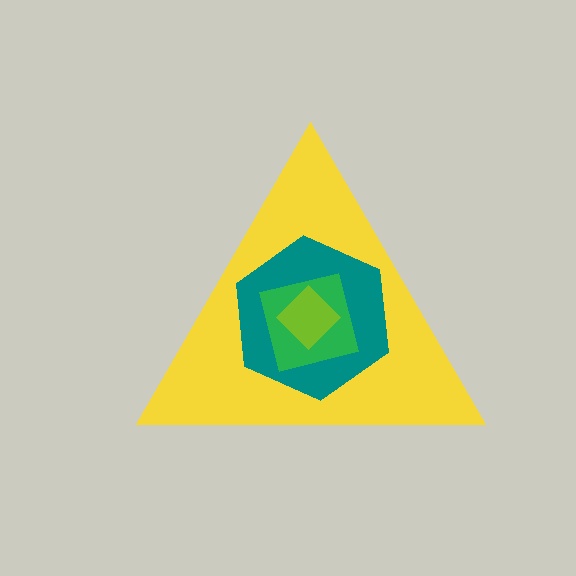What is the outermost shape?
The yellow triangle.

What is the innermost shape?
The lime diamond.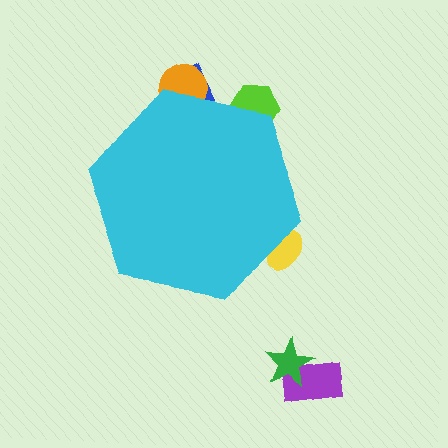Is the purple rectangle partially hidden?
No, the purple rectangle is fully visible.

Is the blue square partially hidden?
Yes, the blue square is partially hidden behind the cyan hexagon.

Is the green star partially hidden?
No, the green star is fully visible.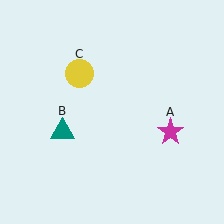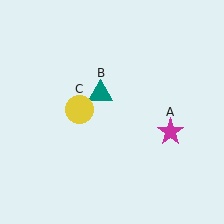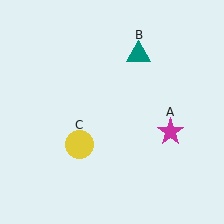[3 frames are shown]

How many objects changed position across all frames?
2 objects changed position: teal triangle (object B), yellow circle (object C).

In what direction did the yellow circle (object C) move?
The yellow circle (object C) moved down.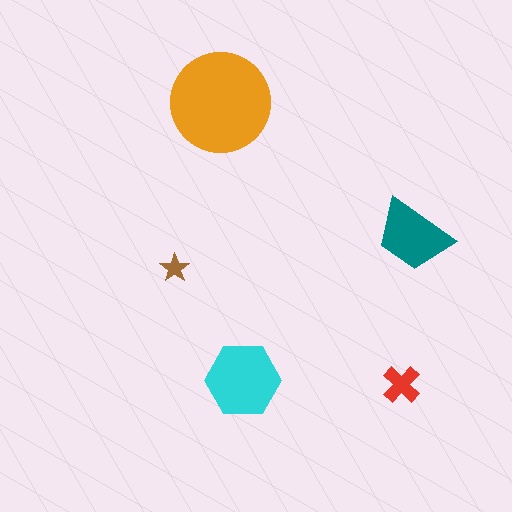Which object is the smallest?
The brown star.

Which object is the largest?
The orange circle.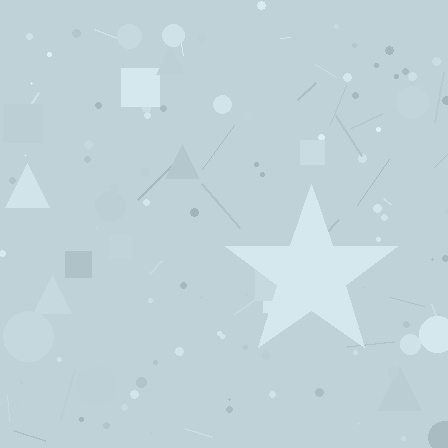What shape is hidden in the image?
A star is hidden in the image.